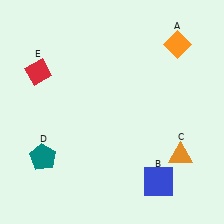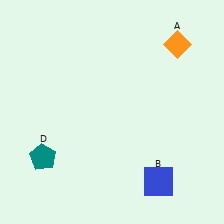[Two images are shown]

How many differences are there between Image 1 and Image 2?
There are 2 differences between the two images.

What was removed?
The red diamond (E), the orange triangle (C) were removed in Image 2.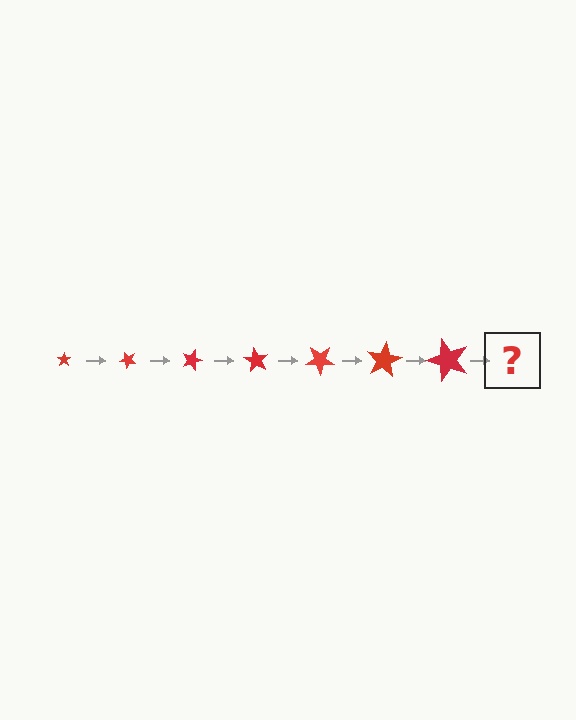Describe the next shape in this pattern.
It should be a star, larger than the previous one and rotated 315 degrees from the start.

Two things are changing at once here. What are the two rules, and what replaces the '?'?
The two rules are that the star grows larger each step and it rotates 45 degrees each step. The '?' should be a star, larger than the previous one and rotated 315 degrees from the start.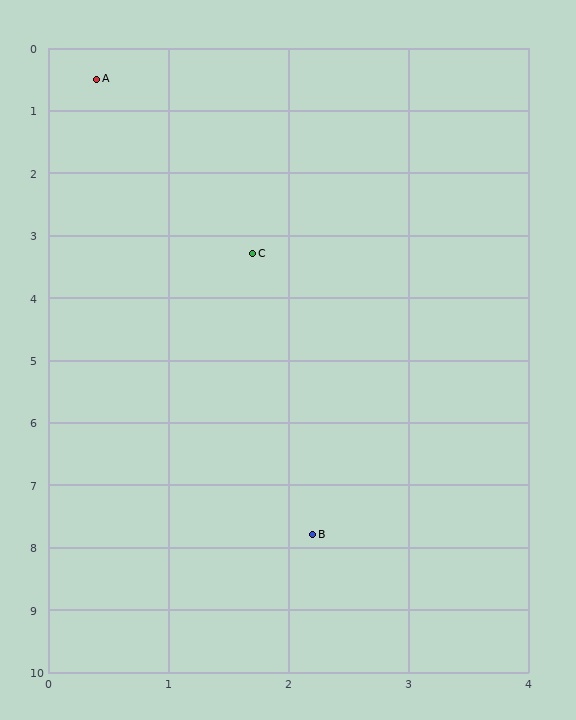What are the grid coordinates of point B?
Point B is at approximately (2.2, 7.8).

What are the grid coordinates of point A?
Point A is at approximately (0.4, 0.5).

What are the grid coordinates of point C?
Point C is at approximately (1.7, 3.3).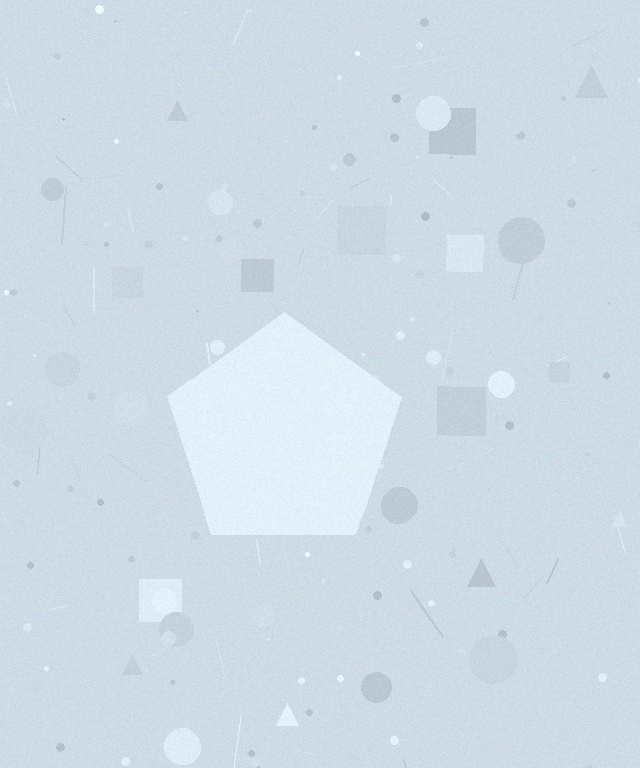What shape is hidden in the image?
A pentagon is hidden in the image.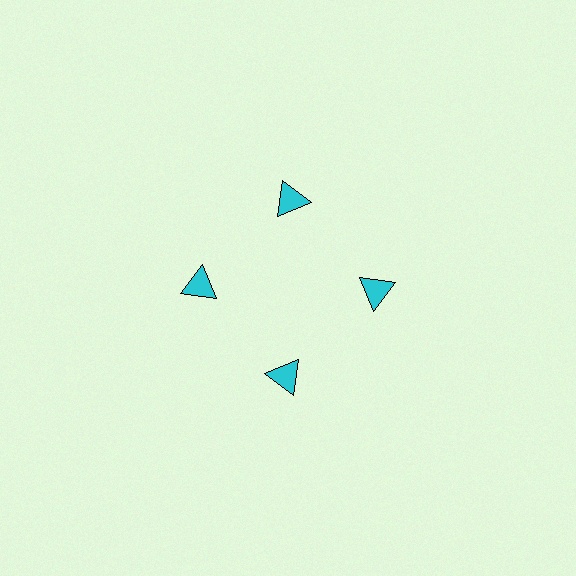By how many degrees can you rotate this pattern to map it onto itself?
The pattern maps onto itself every 90 degrees of rotation.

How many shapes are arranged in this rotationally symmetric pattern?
There are 4 shapes, arranged in 4 groups of 1.